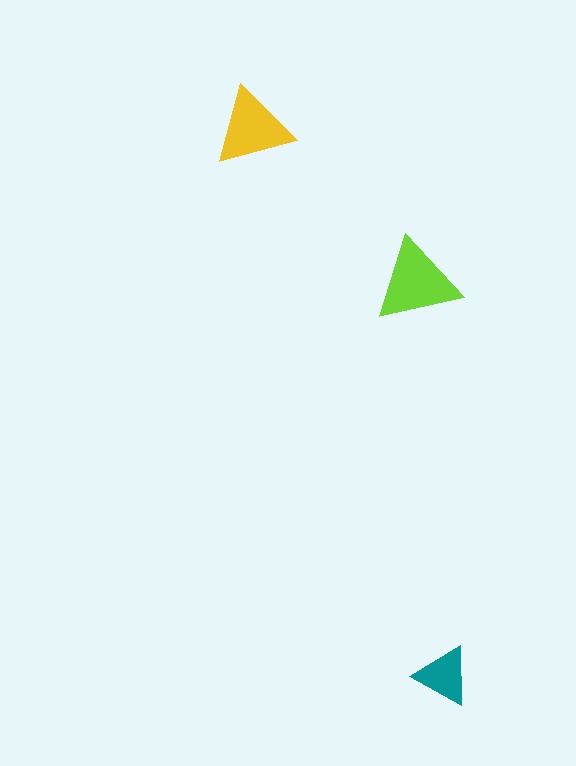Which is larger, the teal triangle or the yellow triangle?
The yellow one.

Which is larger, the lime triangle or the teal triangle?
The lime one.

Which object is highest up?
The yellow triangle is topmost.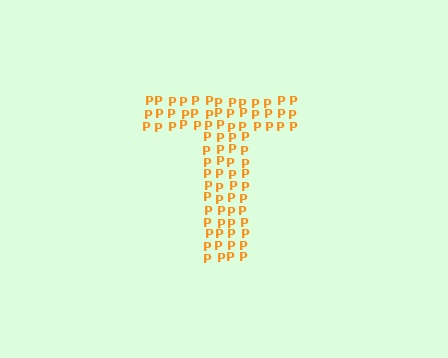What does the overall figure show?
The overall figure shows the letter T.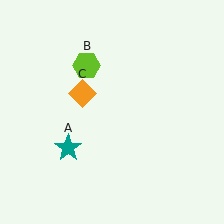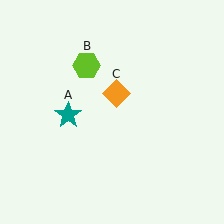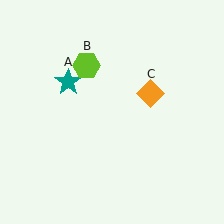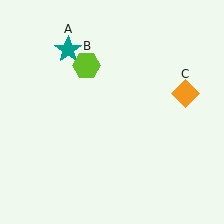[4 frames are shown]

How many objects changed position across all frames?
2 objects changed position: teal star (object A), orange diamond (object C).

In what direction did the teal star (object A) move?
The teal star (object A) moved up.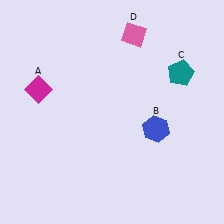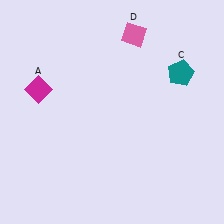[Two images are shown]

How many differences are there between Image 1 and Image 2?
There is 1 difference between the two images.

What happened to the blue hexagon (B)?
The blue hexagon (B) was removed in Image 2. It was in the bottom-right area of Image 1.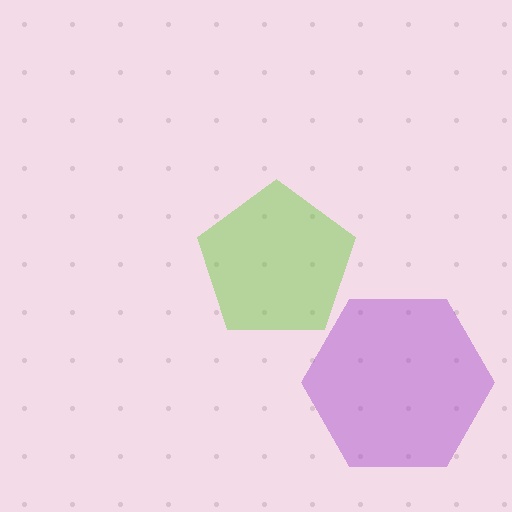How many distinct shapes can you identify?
There are 2 distinct shapes: a lime pentagon, a purple hexagon.